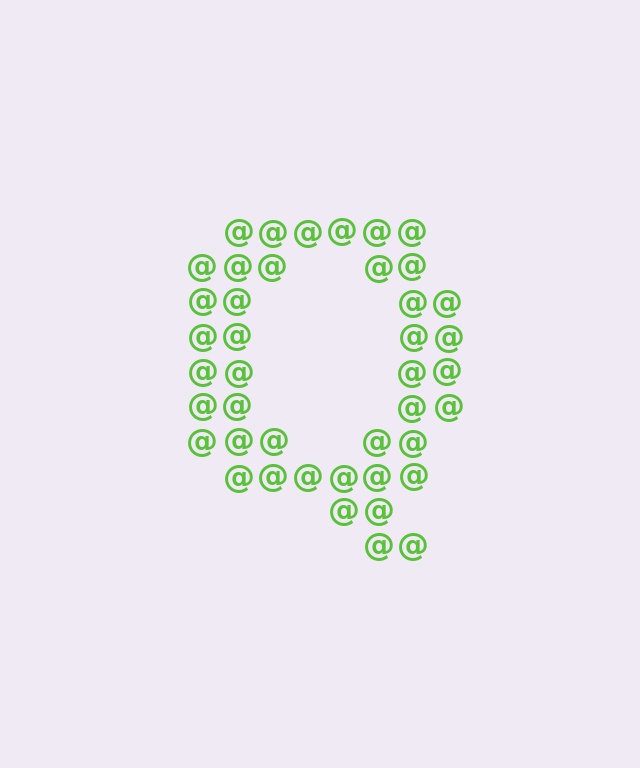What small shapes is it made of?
It is made of small at signs.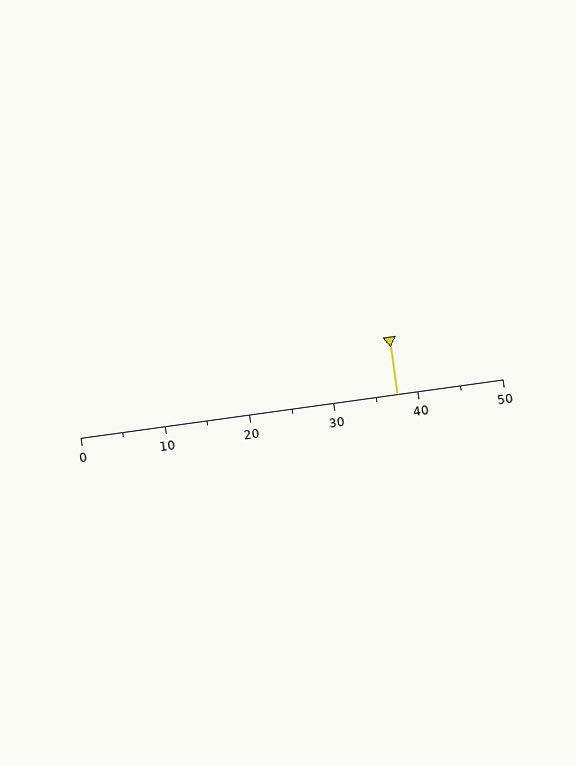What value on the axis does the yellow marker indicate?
The marker indicates approximately 37.5.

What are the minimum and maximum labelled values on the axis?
The axis runs from 0 to 50.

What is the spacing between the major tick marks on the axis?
The major ticks are spaced 10 apart.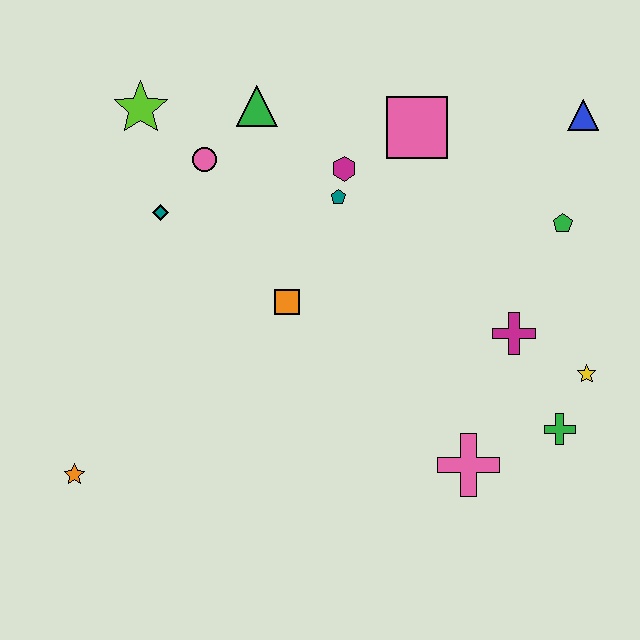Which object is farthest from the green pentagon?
The orange star is farthest from the green pentagon.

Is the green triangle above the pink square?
Yes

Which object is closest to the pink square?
The magenta hexagon is closest to the pink square.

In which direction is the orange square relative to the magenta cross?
The orange square is to the left of the magenta cross.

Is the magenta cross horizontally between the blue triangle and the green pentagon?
No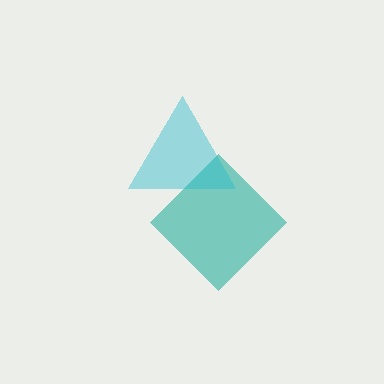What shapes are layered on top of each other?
The layered shapes are: a teal diamond, a cyan triangle.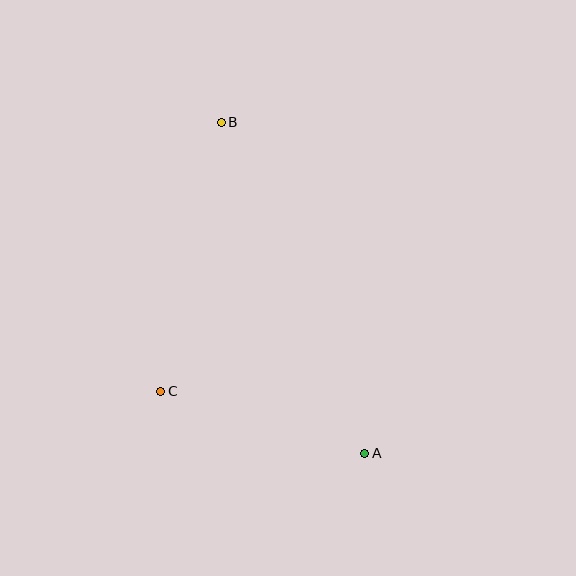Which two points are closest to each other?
Points A and C are closest to each other.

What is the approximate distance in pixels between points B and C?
The distance between B and C is approximately 275 pixels.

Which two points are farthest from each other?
Points A and B are farthest from each other.